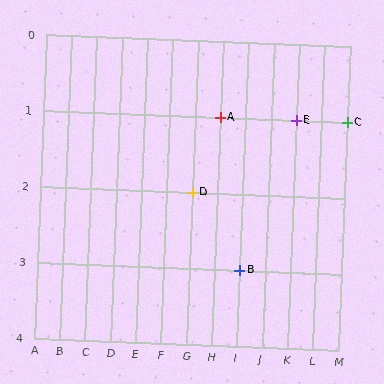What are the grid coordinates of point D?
Point D is at grid coordinates (G, 2).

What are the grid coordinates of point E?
Point E is at grid coordinates (K, 1).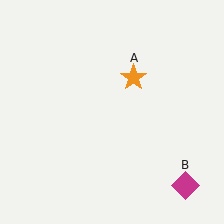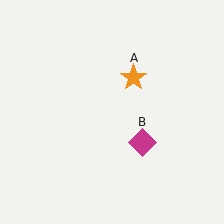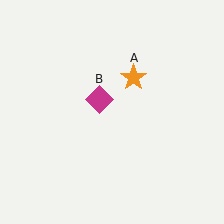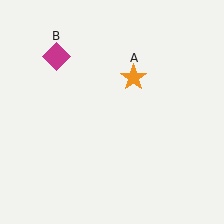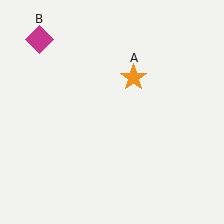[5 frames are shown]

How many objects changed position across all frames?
1 object changed position: magenta diamond (object B).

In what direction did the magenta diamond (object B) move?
The magenta diamond (object B) moved up and to the left.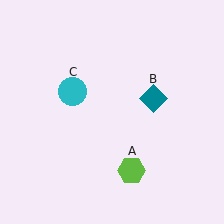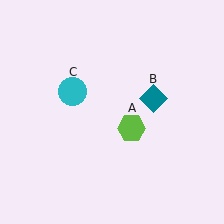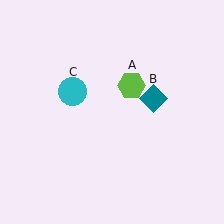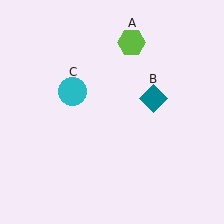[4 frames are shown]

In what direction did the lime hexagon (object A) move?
The lime hexagon (object A) moved up.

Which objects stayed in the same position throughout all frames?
Teal diamond (object B) and cyan circle (object C) remained stationary.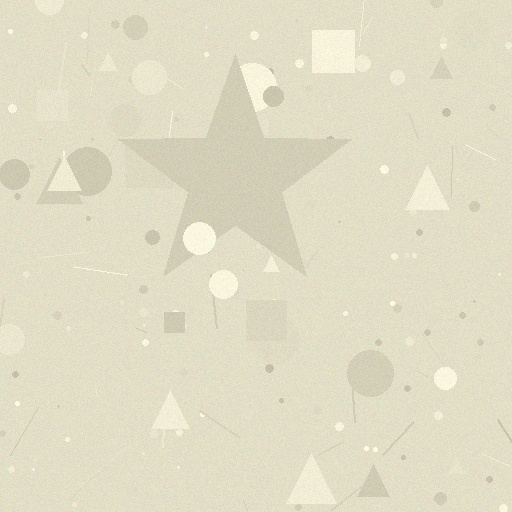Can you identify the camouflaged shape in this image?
The camouflaged shape is a star.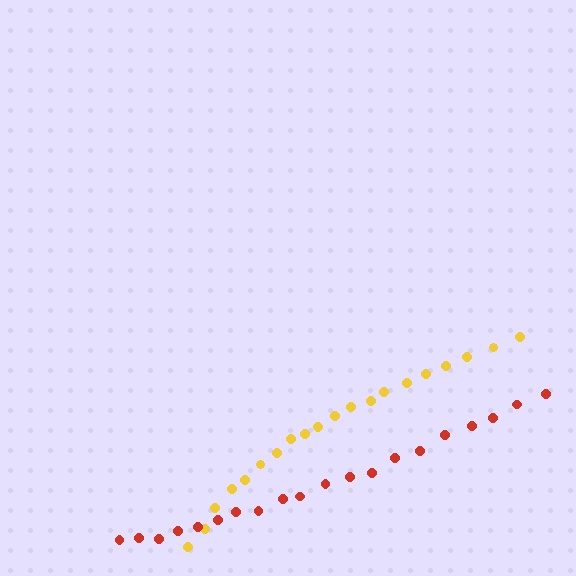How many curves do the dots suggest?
There are 2 distinct paths.